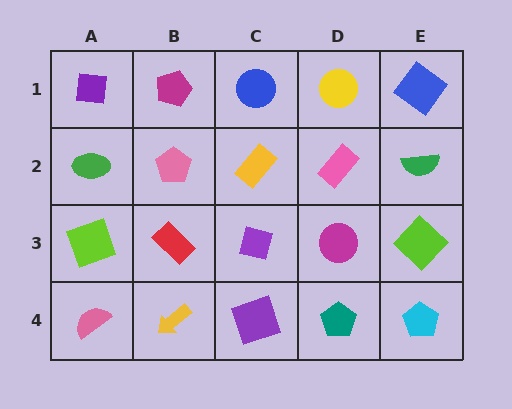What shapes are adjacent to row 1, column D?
A pink rectangle (row 2, column D), a blue circle (row 1, column C), a blue diamond (row 1, column E).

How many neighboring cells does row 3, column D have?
4.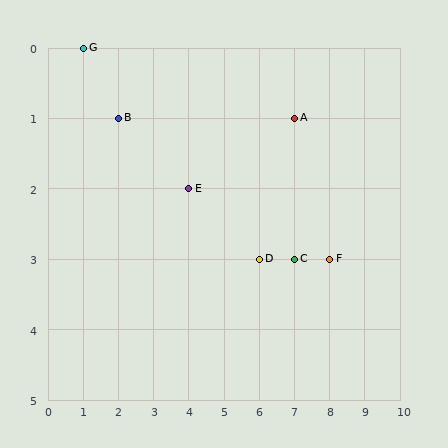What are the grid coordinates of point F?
Point F is at grid coordinates (8, 3).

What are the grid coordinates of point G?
Point G is at grid coordinates (1, 0).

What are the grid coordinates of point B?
Point B is at grid coordinates (2, 1).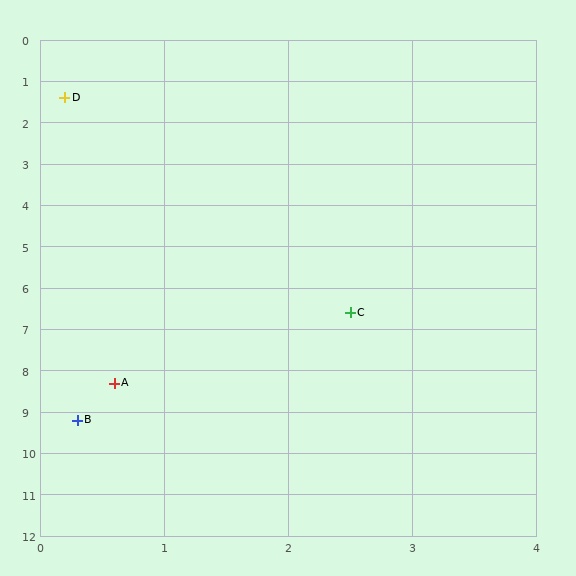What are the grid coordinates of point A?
Point A is at approximately (0.6, 8.3).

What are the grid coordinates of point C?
Point C is at approximately (2.5, 6.6).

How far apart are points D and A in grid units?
Points D and A are about 6.9 grid units apart.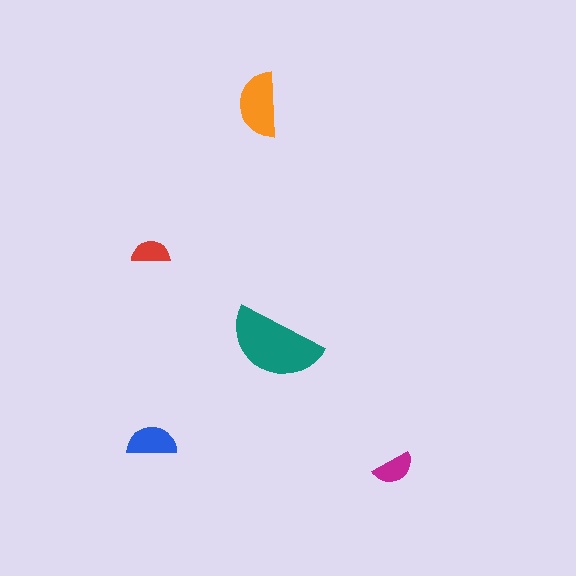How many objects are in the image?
There are 5 objects in the image.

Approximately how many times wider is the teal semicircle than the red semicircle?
About 2.5 times wider.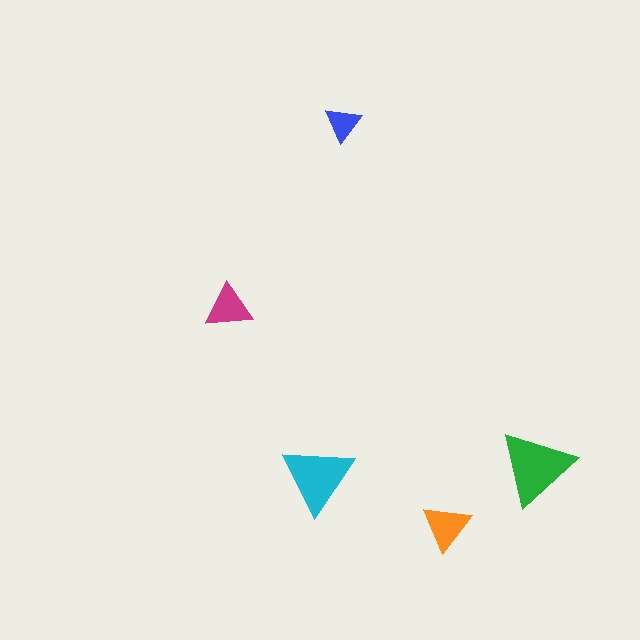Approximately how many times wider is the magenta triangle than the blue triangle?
About 1.5 times wider.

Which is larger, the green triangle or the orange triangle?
The green one.